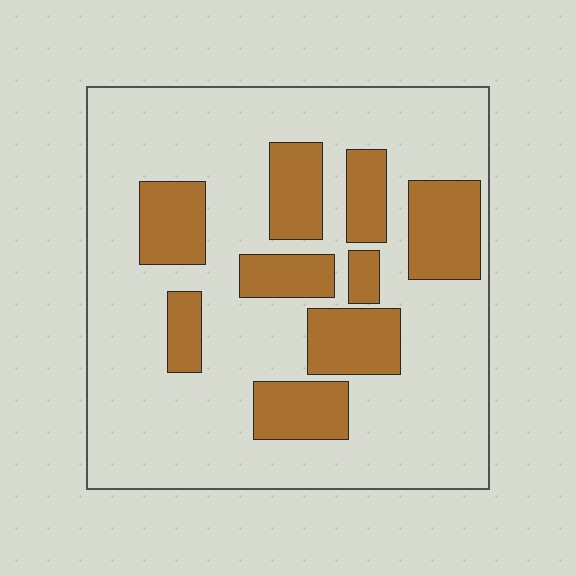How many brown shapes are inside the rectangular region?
9.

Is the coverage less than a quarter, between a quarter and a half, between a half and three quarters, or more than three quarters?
Between a quarter and a half.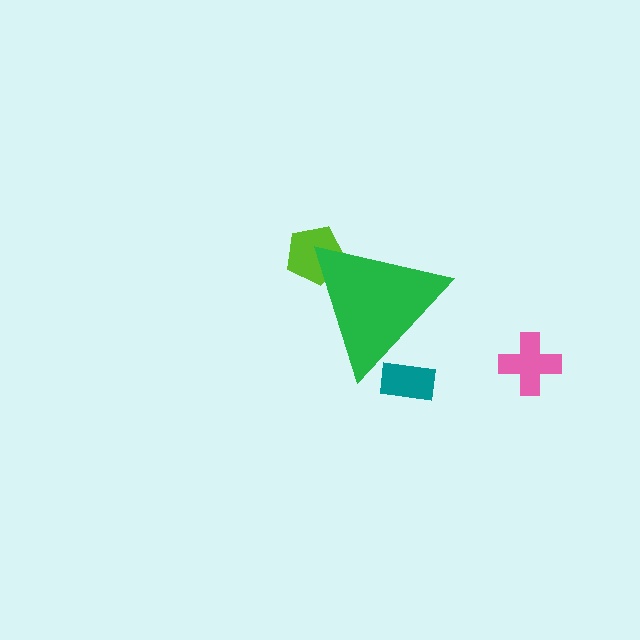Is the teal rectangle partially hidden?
Yes, the teal rectangle is partially hidden behind the green triangle.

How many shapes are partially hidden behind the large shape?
2 shapes are partially hidden.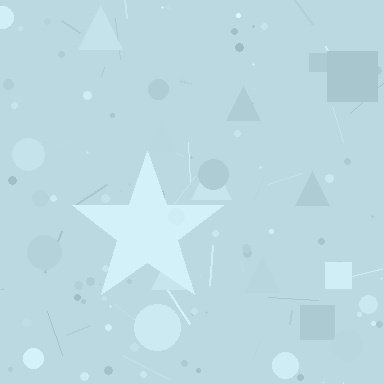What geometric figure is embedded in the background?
A star is embedded in the background.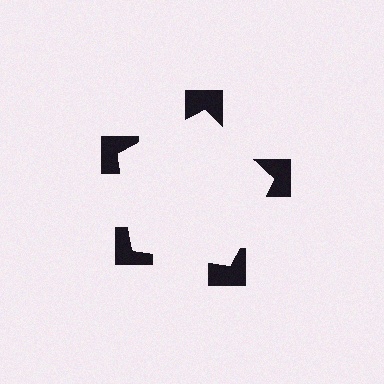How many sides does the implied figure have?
5 sides.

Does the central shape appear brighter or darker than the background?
It typically appears slightly brighter than the background, even though no actual brightness change is drawn.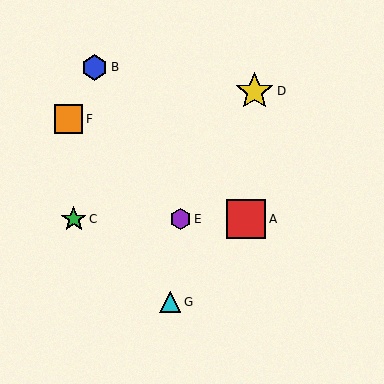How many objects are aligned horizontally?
3 objects (A, C, E) are aligned horizontally.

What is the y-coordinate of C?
Object C is at y≈219.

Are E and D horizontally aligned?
No, E is at y≈219 and D is at y≈91.